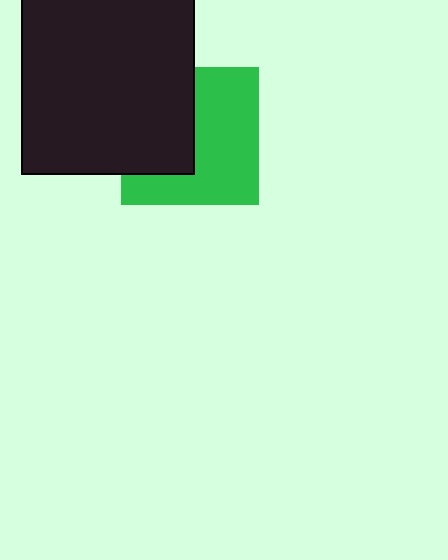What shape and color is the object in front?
The object in front is a black rectangle.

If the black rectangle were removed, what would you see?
You would see the complete green square.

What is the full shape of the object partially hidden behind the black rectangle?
The partially hidden object is a green square.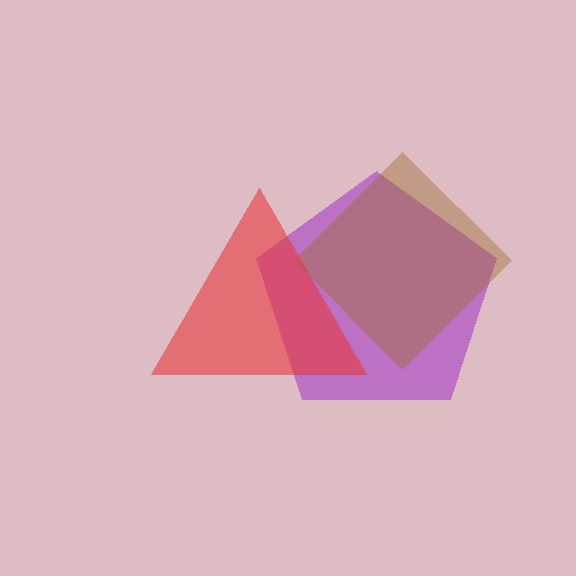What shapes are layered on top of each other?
The layered shapes are: a purple pentagon, a brown diamond, a red triangle.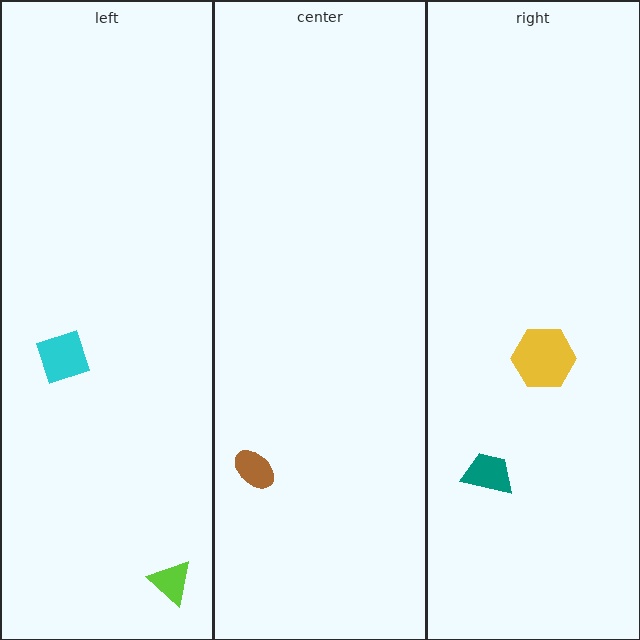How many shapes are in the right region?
2.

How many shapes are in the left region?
2.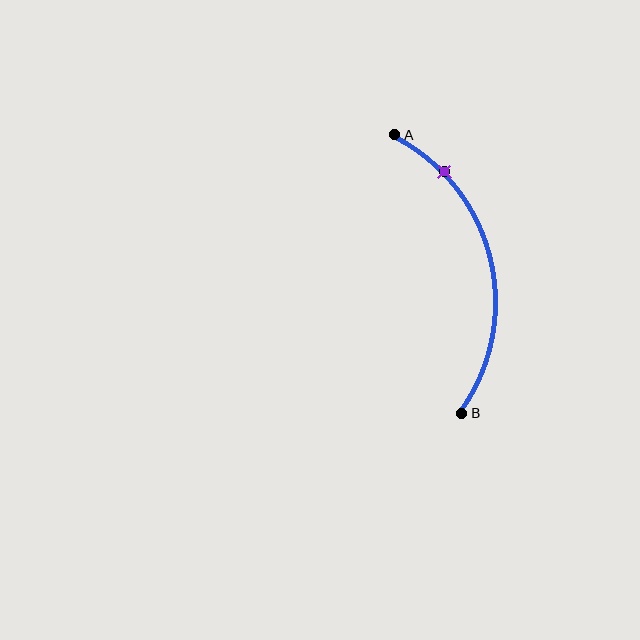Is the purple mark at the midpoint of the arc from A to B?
No. The purple mark lies on the arc but is closer to endpoint A. The arc midpoint would be at the point on the curve equidistant along the arc from both A and B.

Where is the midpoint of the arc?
The arc midpoint is the point on the curve farthest from the straight line joining A and B. It sits to the right of that line.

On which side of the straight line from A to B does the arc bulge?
The arc bulges to the right of the straight line connecting A and B.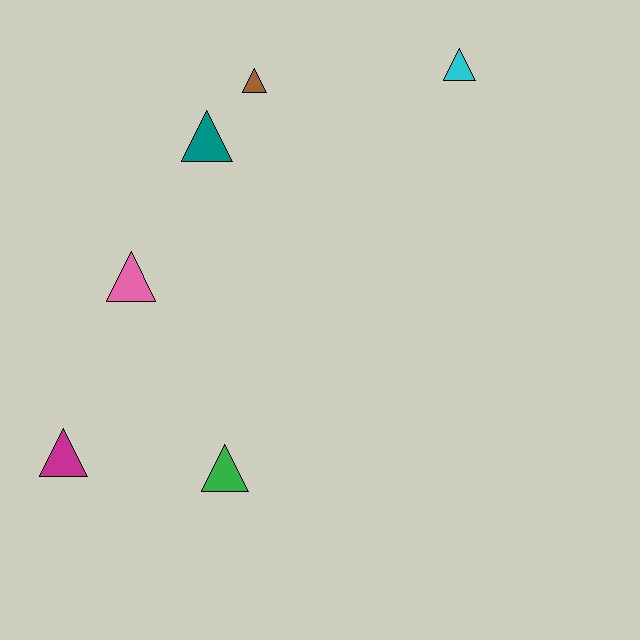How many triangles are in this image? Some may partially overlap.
There are 6 triangles.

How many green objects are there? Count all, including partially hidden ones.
There is 1 green object.